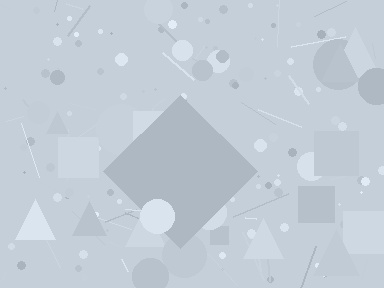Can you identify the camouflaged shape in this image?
The camouflaged shape is a diamond.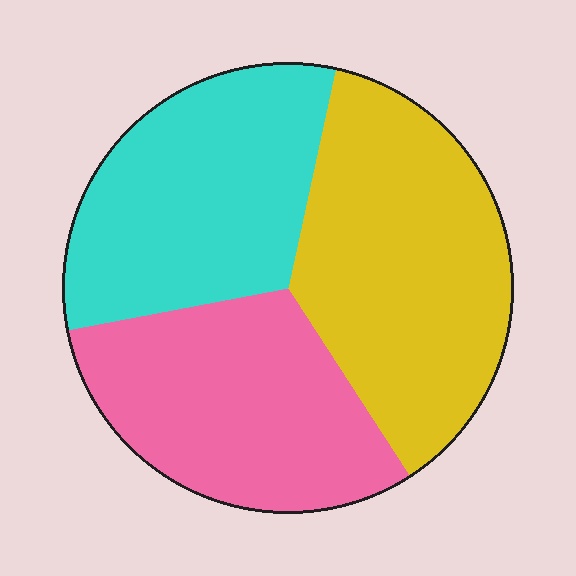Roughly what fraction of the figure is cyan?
Cyan covers around 30% of the figure.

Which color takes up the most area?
Yellow, at roughly 35%.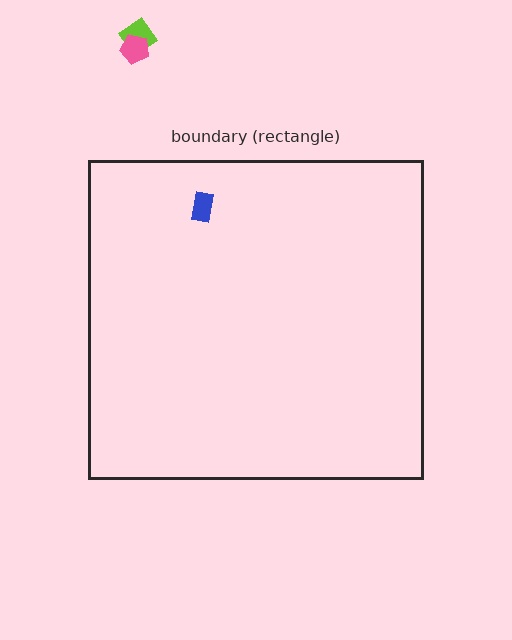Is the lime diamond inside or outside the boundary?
Outside.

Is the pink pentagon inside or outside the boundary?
Outside.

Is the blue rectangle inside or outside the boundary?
Inside.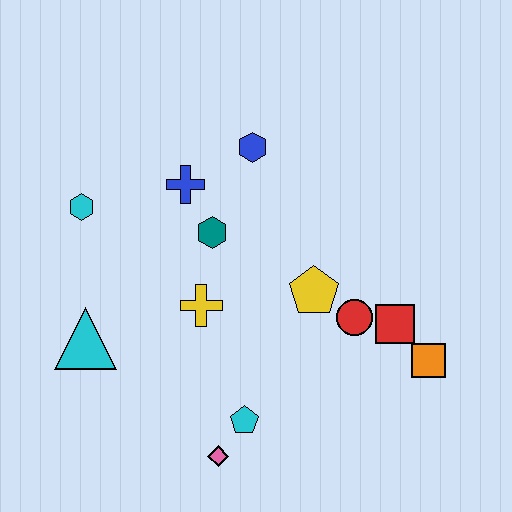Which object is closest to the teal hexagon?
The blue cross is closest to the teal hexagon.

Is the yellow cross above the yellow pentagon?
No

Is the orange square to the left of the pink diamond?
No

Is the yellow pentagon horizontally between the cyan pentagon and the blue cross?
No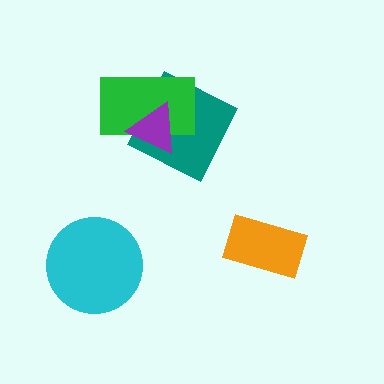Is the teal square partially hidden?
Yes, it is partially covered by another shape.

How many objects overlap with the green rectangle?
2 objects overlap with the green rectangle.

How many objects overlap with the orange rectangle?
0 objects overlap with the orange rectangle.